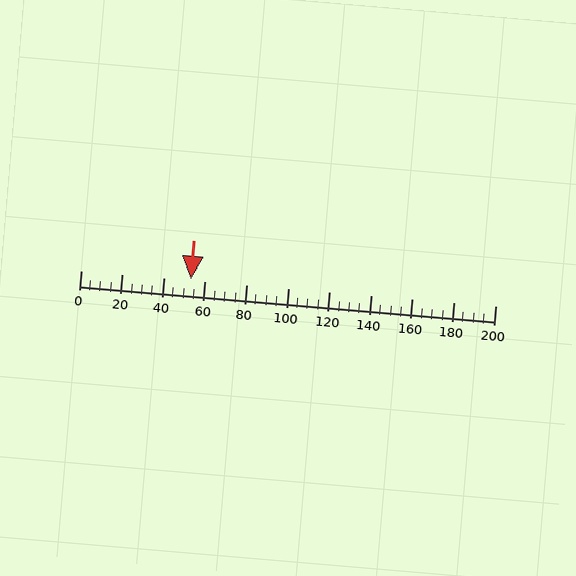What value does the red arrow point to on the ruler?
The red arrow points to approximately 53.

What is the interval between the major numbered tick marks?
The major tick marks are spaced 20 units apart.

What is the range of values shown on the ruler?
The ruler shows values from 0 to 200.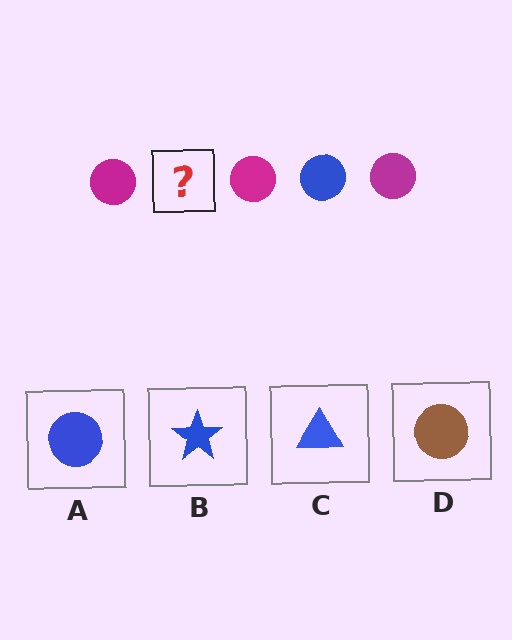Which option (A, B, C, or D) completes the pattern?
A.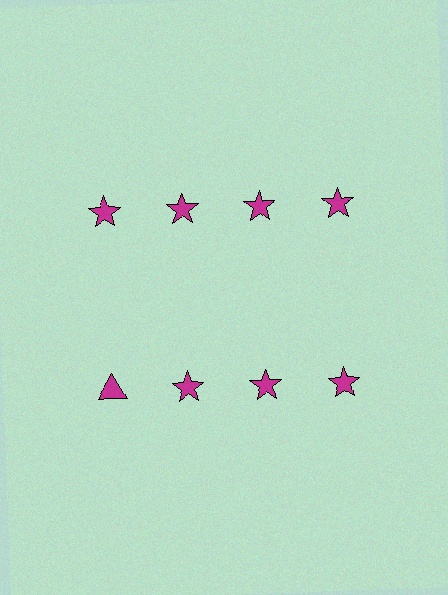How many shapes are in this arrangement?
There are 8 shapes arranged in a grid pattern.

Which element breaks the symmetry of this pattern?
The magenta triangle in the second row, leftmost column breaks the symmetry. All other shapes are magenta stars.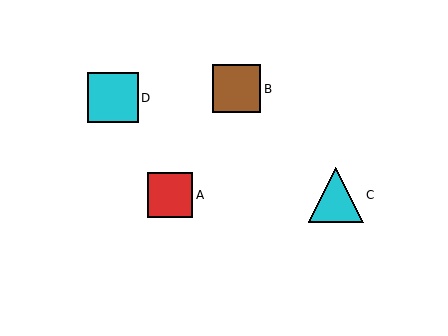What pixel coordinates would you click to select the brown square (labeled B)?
Click at (237, 89) to select the brown square B.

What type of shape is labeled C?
Shape C is a cyan triangle.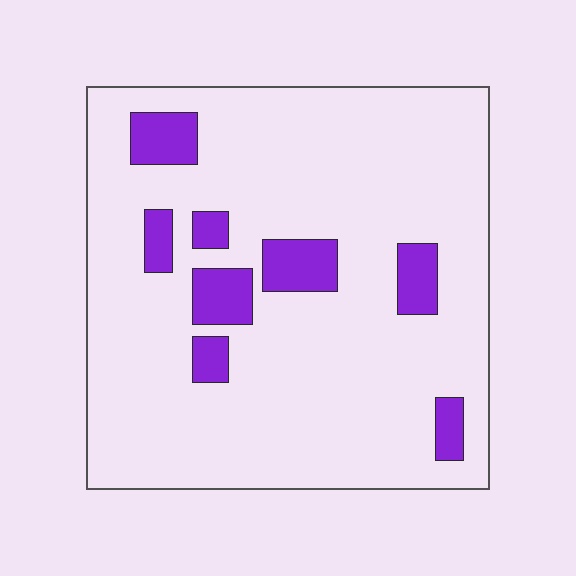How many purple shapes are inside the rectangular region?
8.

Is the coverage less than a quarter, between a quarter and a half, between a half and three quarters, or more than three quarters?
Less than a quarter.